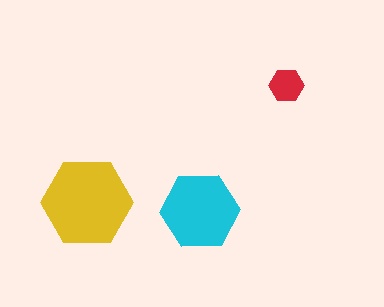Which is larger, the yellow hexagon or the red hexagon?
The yellow one.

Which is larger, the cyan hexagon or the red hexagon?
The cyan one.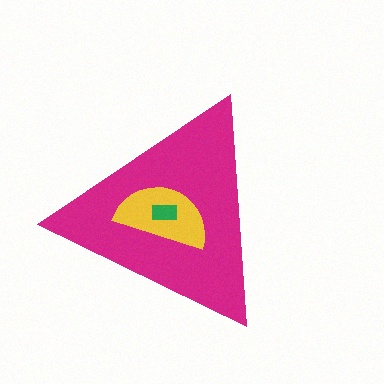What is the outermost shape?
The magenta triangle.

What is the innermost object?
The green rectangle.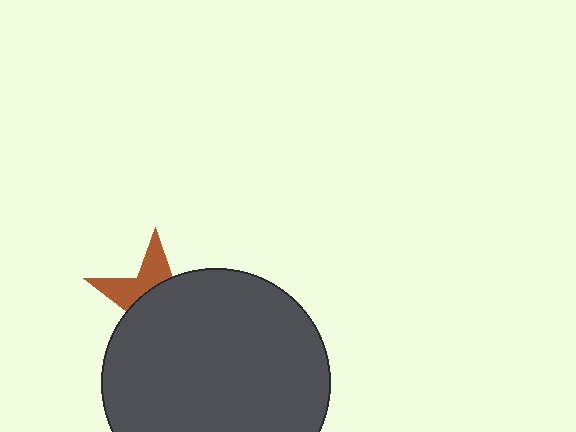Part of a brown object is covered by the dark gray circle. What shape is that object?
It is a star.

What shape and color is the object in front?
The object in front is a dark gray circle.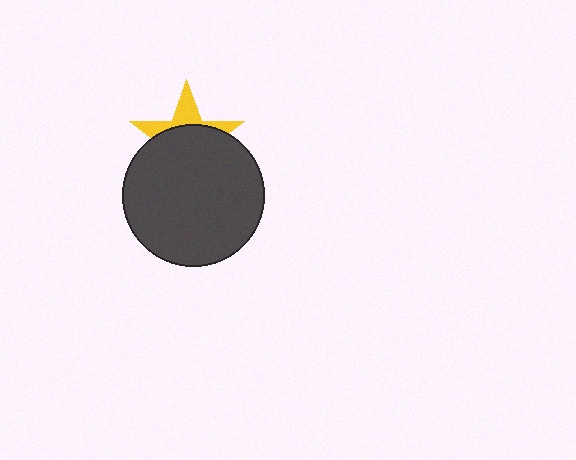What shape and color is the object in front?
The object in front is a dark gray circle.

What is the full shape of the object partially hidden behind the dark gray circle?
The partially hidden object is a yellow star.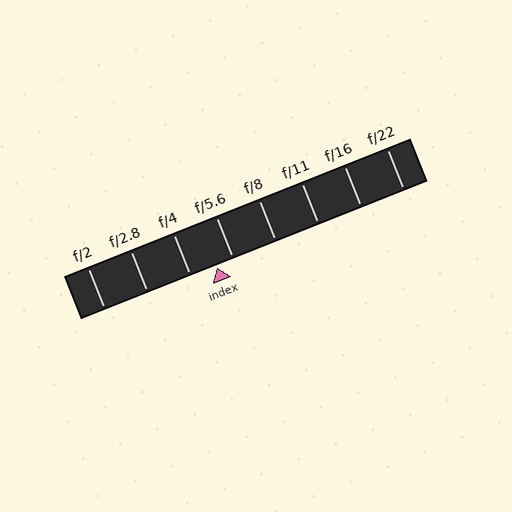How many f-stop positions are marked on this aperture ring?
There are 8 f-stop positions marked.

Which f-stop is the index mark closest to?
The index mark is closest to f/5.6.